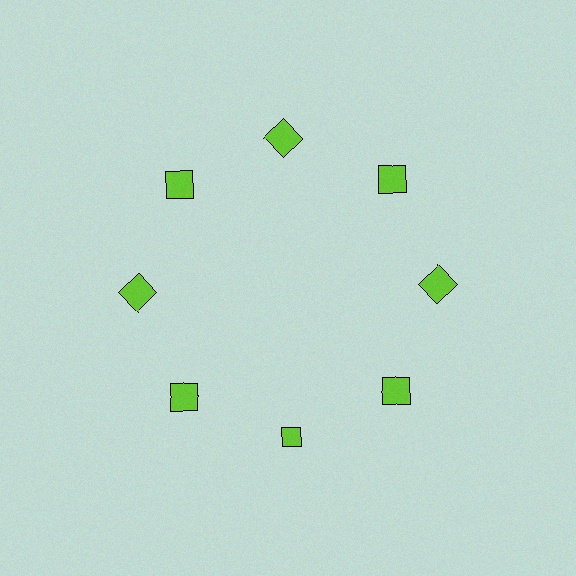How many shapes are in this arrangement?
There are 8 shapes arranged in a ring pattern.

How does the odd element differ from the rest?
It has a different shape: diamond instead of square.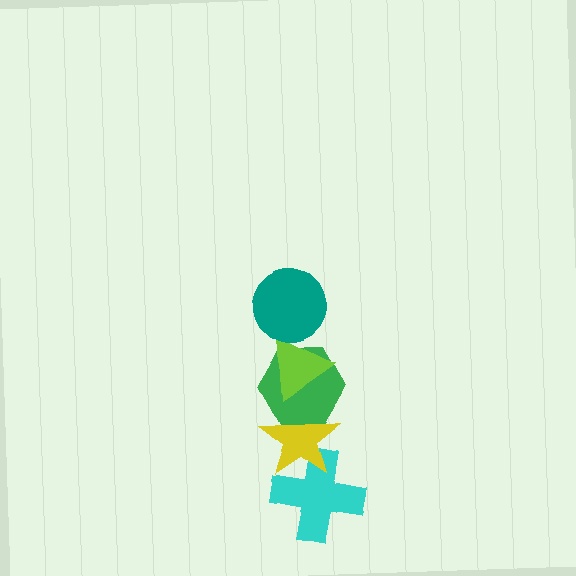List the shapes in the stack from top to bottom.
From top to bottom: the teal circle, the lime triangle, the green hexagon, the yellow star, the cyan cross.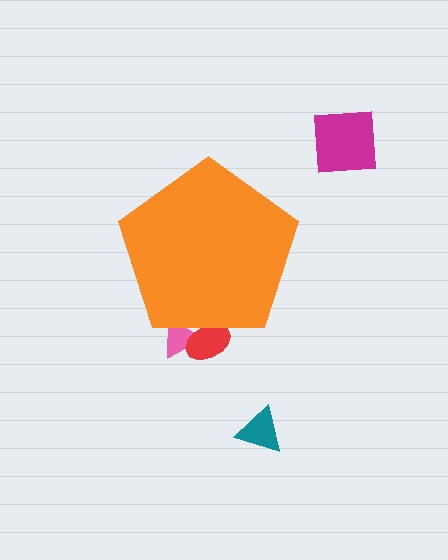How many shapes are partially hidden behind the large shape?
2 shapes are partially hidden.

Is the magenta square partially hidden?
No, the magenta square is fully visible.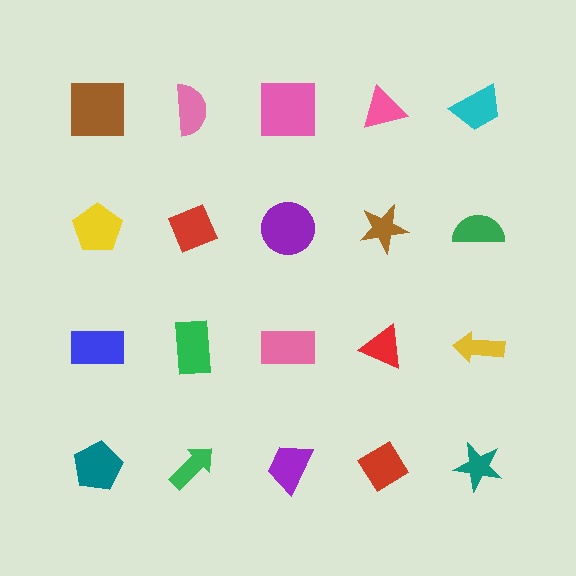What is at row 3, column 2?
A green rectangle.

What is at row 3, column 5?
A yellow arrow.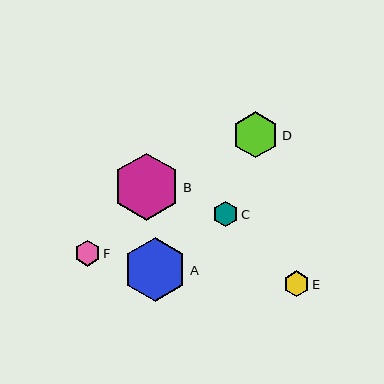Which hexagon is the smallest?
Hexagon C is the smallest with a size of approximately 26 pixels.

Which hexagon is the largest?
Hexagon B is the largest with a size of approximately 68 pixels.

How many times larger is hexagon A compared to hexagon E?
Hexagon A is approximately 2.5 times the size of hexagon E.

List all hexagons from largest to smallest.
From largest to smallest: B, A, D, F, E, C.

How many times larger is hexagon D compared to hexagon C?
Hexagon D is approximately 1.8 times the size of hexagon C.